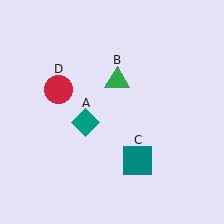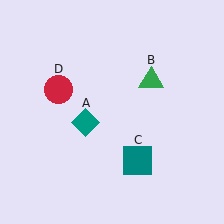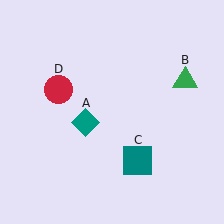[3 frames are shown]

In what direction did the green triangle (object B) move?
The green triangle (object B) moved right.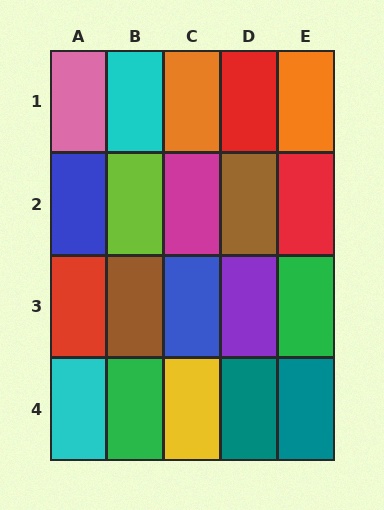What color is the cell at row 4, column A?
Cyan.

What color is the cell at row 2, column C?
Magenta.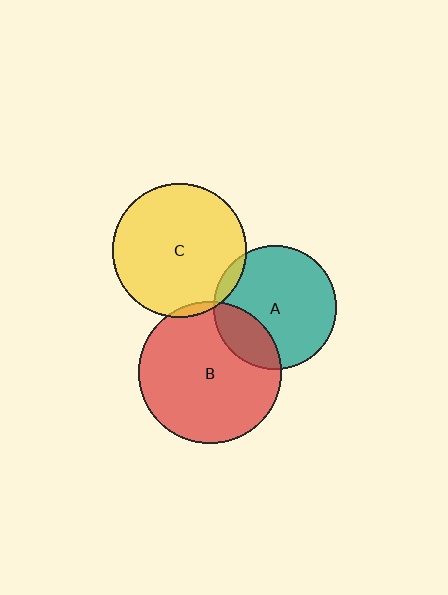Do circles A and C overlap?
Yes.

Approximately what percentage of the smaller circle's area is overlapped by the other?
Approximately 5%.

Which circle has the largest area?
Circle B (red).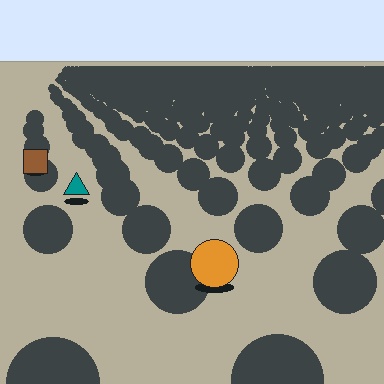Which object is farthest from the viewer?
The brown square is farthest from the viewer. It appears smaller and the ground texture around it is denser.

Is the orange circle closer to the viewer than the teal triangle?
Yes. The orange circle is closer — you can tell from the texture gradient: the ground texture is coarser near it.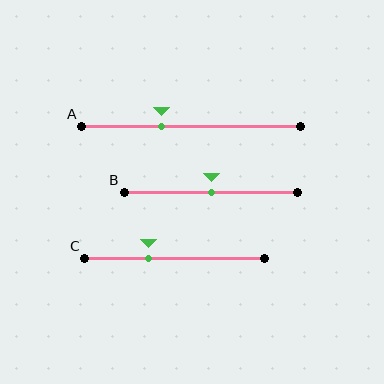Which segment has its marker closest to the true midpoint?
Segment B has its marker closest to the true midpoint.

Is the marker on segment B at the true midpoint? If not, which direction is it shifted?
Yes, the marker on segment B is at the true midpoint.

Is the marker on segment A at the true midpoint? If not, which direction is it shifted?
No, the marker on segment A is shifted to the left by about 14% of the segment length.